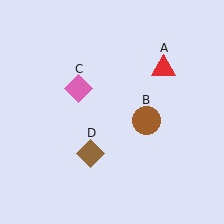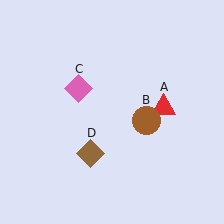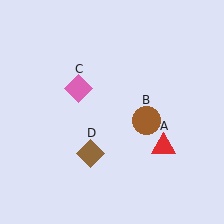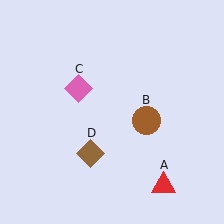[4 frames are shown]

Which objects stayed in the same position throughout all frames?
Brown circle (object B) and pink diamond (object C) and brown diamond (object D) remained stationary.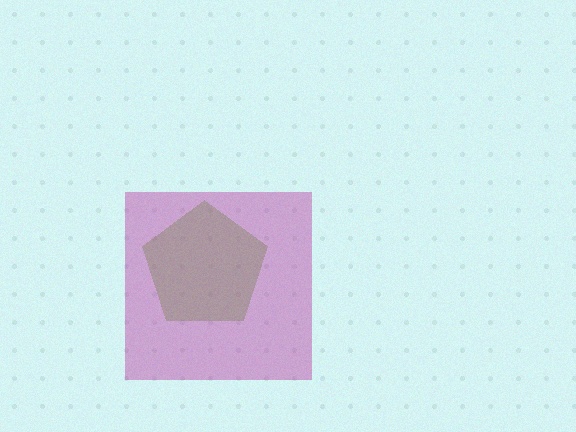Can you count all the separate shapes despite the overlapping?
Yes, there are 2 separate shapes.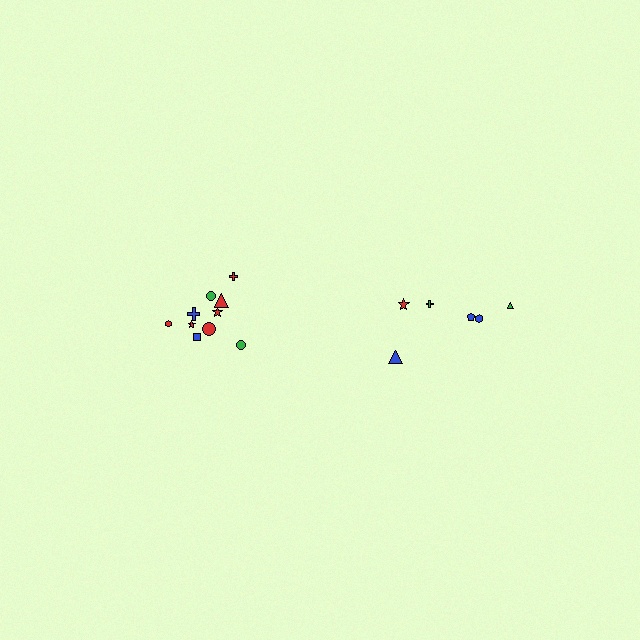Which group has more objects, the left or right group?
The left group.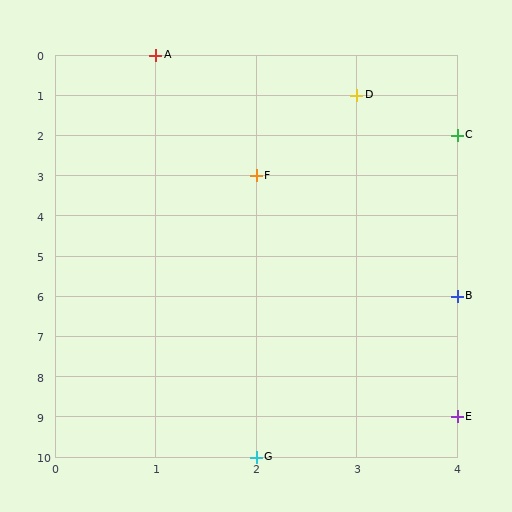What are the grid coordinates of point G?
Point G is at grid coordinates (2, 10).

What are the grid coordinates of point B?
Point B is at grid coordinates (4, 6).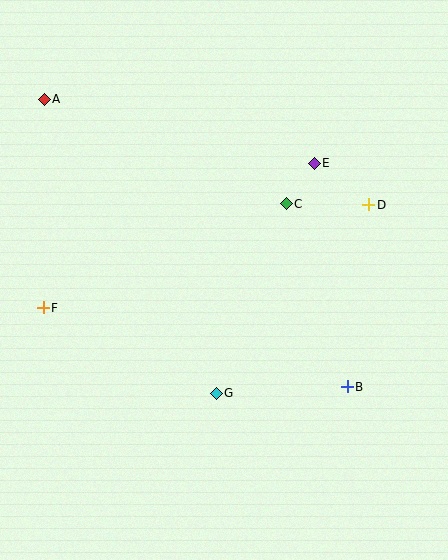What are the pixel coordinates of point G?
Point G is at (216, 393).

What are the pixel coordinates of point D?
Point D is at (369, 205).